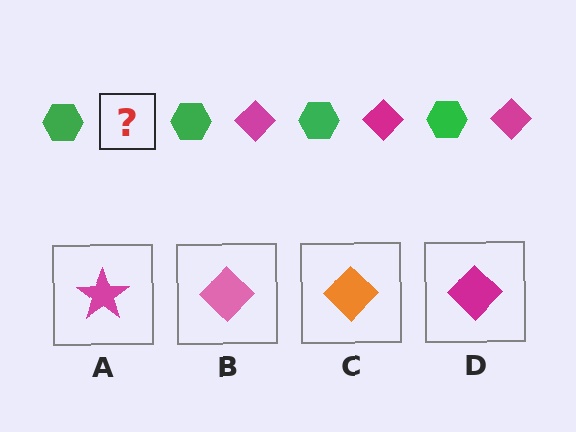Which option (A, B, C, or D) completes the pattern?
D.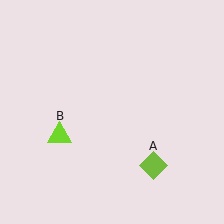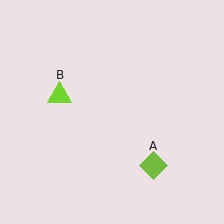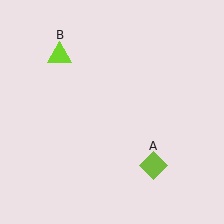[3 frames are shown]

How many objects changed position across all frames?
1 object changed position: lime triangle (object B).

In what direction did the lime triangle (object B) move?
The lime triangle (object B) moved up.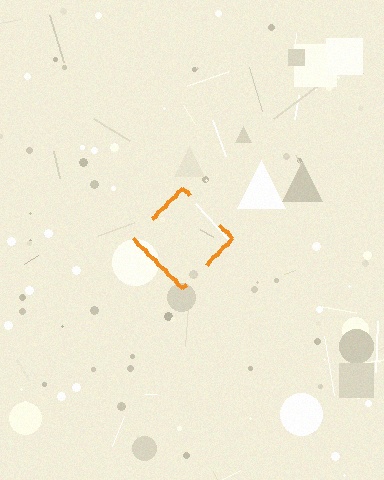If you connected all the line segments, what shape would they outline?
They would outline a diamond.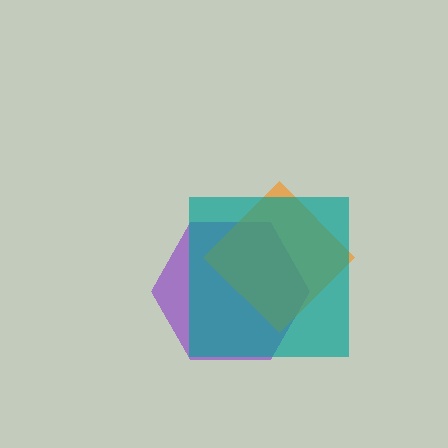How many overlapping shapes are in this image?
There are 3 overlapping shapes in the image.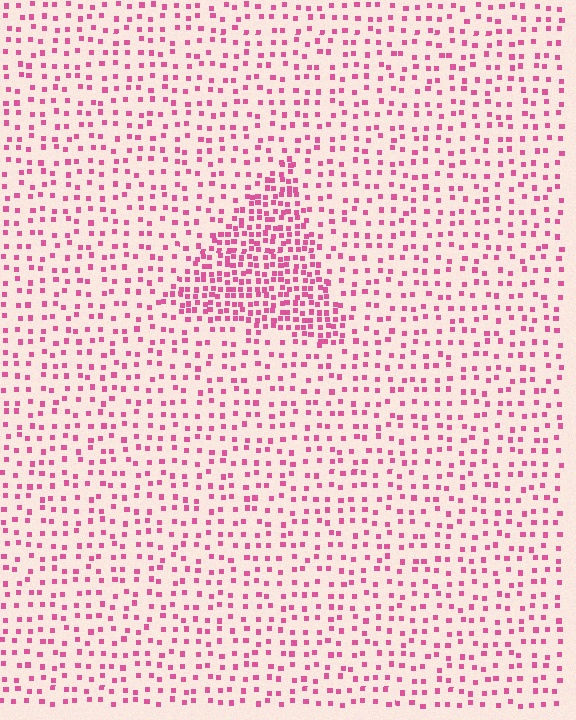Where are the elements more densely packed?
The elements are more densely packed inside the triangle boundary.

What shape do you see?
I see a triangle.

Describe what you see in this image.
The image contains small pink elements arranged at two different densities. A triangle-shaped region is visible where the elements are more densely packed than the surrounding area.